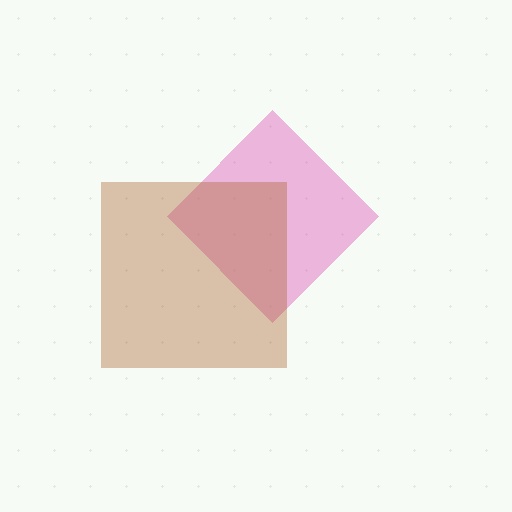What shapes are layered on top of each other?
The layered shapes are: a pink diamond, a brown square.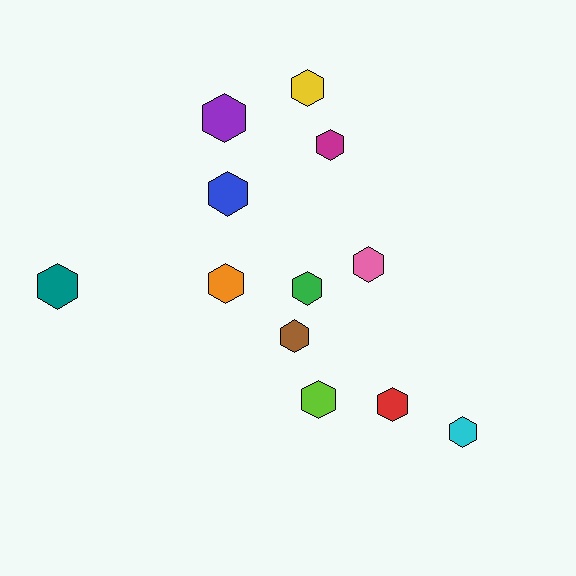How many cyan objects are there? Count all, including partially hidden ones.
There is 1 cyan object.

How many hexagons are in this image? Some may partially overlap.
There are 12 hexagons.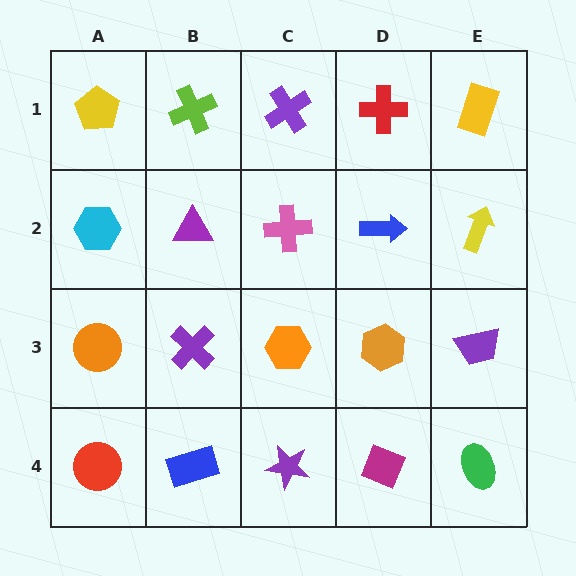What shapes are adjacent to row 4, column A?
An orange circle (row 3, column A), a blue rectangle (row 4, column B).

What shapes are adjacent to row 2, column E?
A yellow rectangle (row 1, column E), a purple trapezoid (row 3, column E), a blue arrow (row 2, column D).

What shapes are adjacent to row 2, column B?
A lime cross (row 1, column B), a purple cross (row 3, column B), a cyan hexagon (row 2, column A), a pink cross (row 2, column C).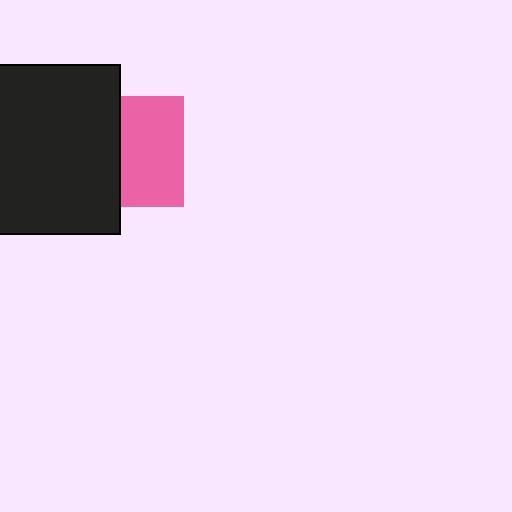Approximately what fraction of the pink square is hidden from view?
Roughly 44% of the pink square is hidden behind the black rectangle.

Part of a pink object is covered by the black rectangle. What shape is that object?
It is a square.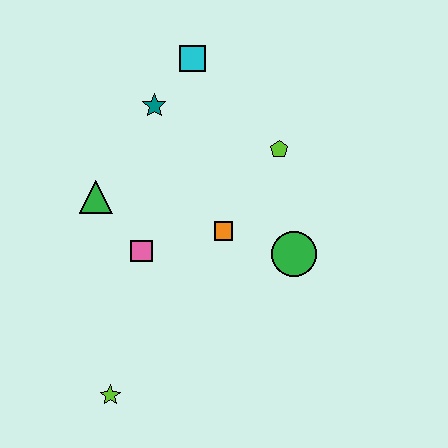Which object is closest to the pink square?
The green triangle is closest to the pink square.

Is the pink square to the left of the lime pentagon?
Yes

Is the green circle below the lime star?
No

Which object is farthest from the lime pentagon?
The lime star is farthest from the lime pentagon.